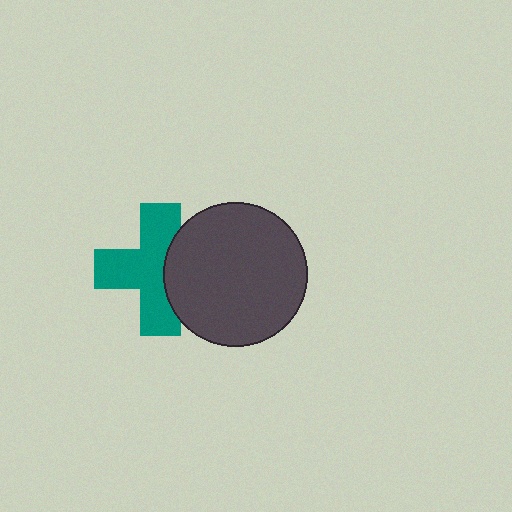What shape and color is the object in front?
The object in front is a dark gray circle.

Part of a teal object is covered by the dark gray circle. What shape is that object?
It is a cross.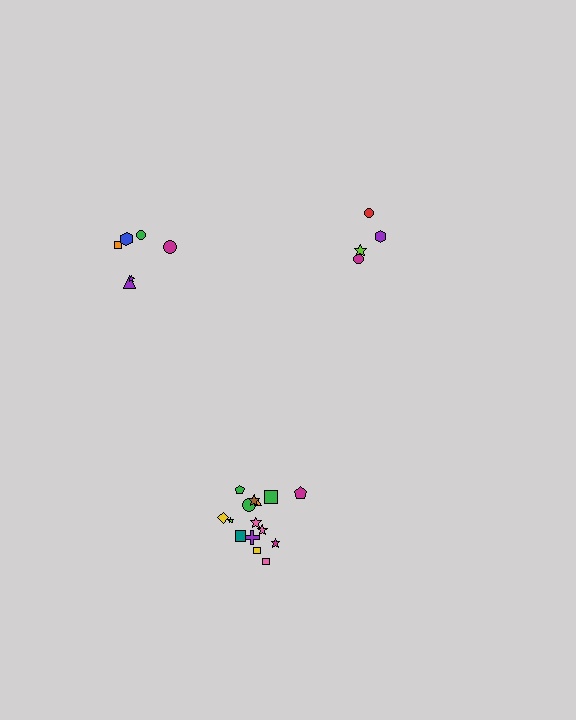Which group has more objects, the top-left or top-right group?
The top-left group.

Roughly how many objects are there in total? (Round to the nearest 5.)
Roughly 25 objects in total.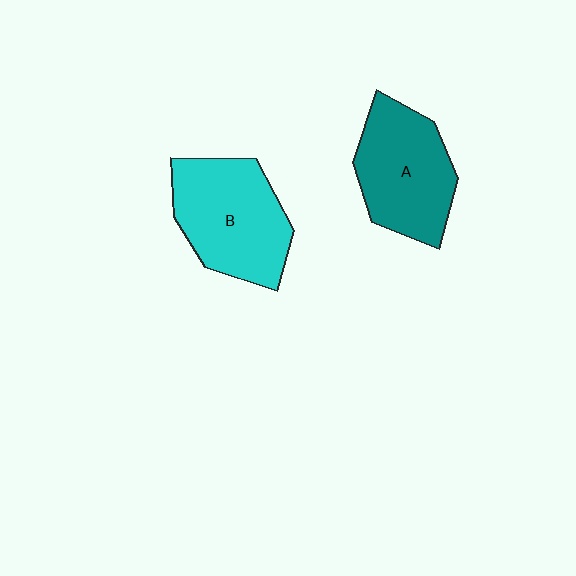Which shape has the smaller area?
Shape A (teal).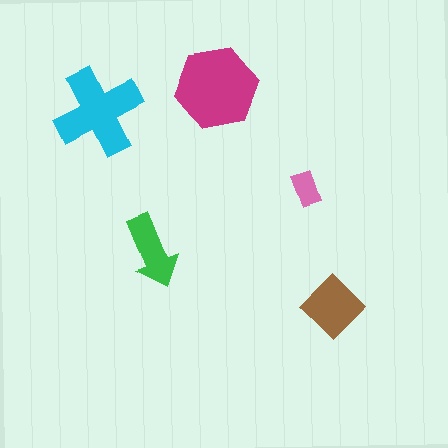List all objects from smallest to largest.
The pink rectangle, the green arrow, the brown diamond, the cyan cross, the magenta hexagon.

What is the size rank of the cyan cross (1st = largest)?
2nd.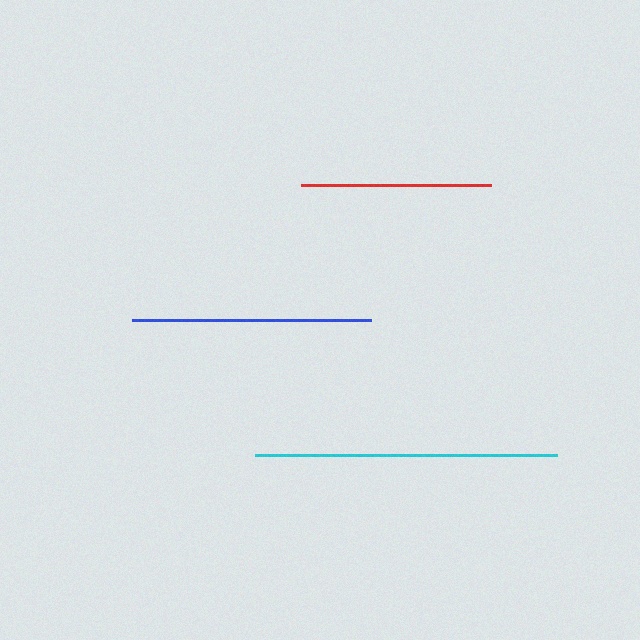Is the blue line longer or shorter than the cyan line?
The cyan line is longer than the blue line.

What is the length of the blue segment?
The blue segment is approximately 239 pixels long.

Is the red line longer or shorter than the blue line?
The blue line is longer than the red line.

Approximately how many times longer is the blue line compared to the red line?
The blue line is approximately 1.3 times the length of the red line.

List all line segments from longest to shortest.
From longest to shortest: cyan, blue, red.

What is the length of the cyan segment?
The cyan segment is approximately 302 pixels long.